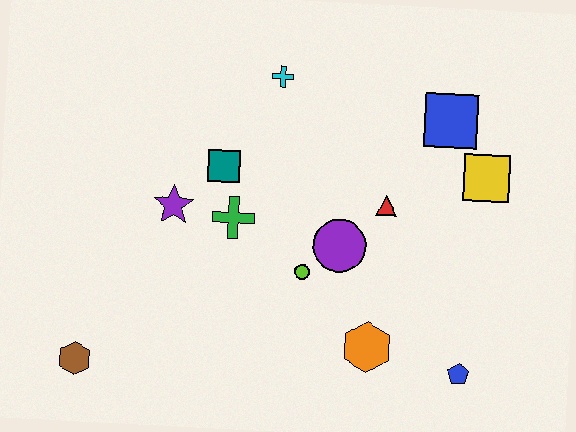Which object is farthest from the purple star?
The blue pentagon is farthest from the purple star.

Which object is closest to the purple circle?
The lime circle is closest to the purple circle.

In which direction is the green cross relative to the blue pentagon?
The green cross is to the left of the blue pentagon.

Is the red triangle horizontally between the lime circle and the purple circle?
No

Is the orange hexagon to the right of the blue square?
No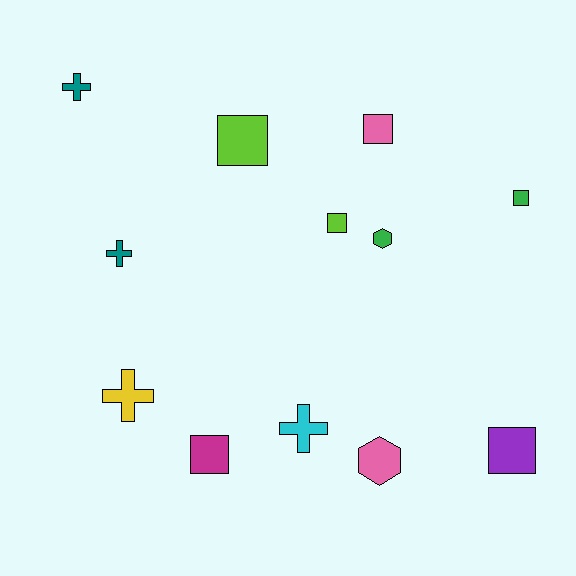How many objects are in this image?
There are 12 objects.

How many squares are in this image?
There are 6 squares.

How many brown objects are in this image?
There are no brown objects.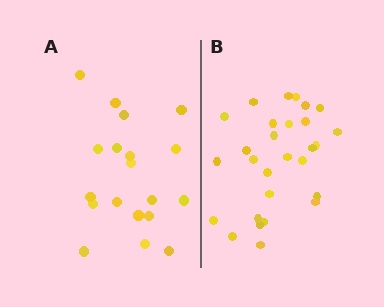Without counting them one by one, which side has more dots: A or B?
Region B (the right region) has more dots.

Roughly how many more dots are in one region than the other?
Region B has roughly 8 or so more dots than region A.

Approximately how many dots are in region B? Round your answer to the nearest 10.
About 30 dots. (The exact count is 28, which rounds to 30.)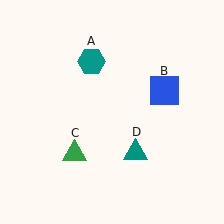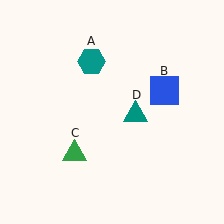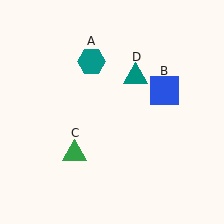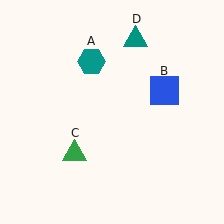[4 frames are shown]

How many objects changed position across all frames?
1 object changed position: teal triangle (object D).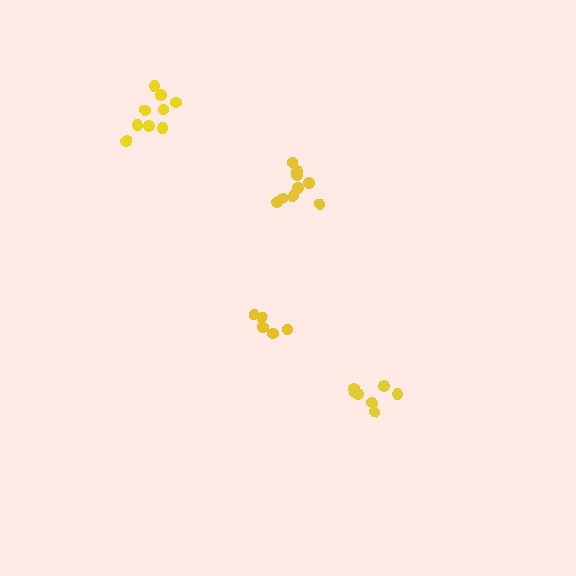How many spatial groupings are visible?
There are 4 spatial groupings.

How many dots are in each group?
Group 1: 5 dots, Group 2: 9 dots, Group 3: 7 dots, Group 4: 9 dots (30 total).